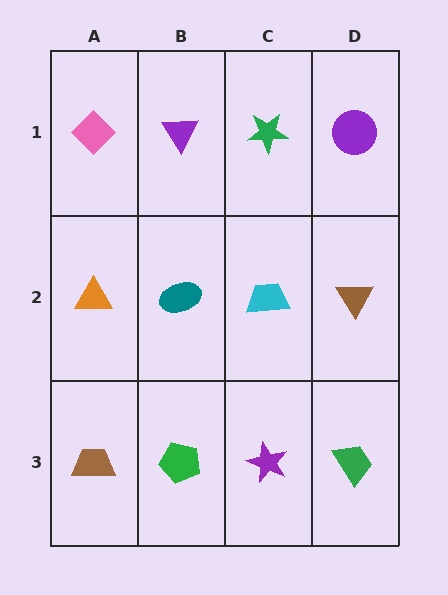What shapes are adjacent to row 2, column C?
A green star (row 1, column C), a purple star (row 3, column C), a teal ellipse (row 2, column B), a brown triangle (row 2, column D).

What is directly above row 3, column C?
A cyan trapezoid.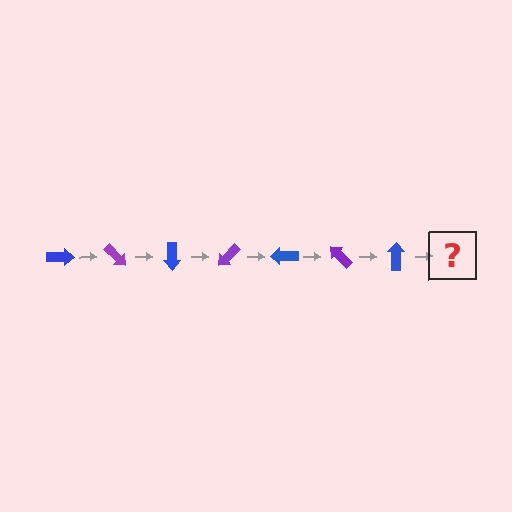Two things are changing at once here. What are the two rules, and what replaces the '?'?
The two rules are that it rotates 45 degrees each step and the color cycles through blue and purple. The '?' should be a purple arrow, rotated 315 degrees from the start.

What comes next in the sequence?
The next element should be a purple arrow, rotated 315 degrees from the start.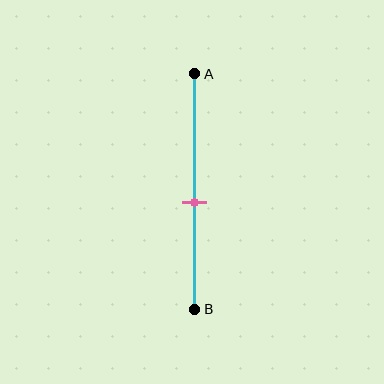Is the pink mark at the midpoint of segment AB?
No, the mark is at about 55% from A, not at the 50% midpoint.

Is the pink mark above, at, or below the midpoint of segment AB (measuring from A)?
The pink mark is below the midpoint of segment AB.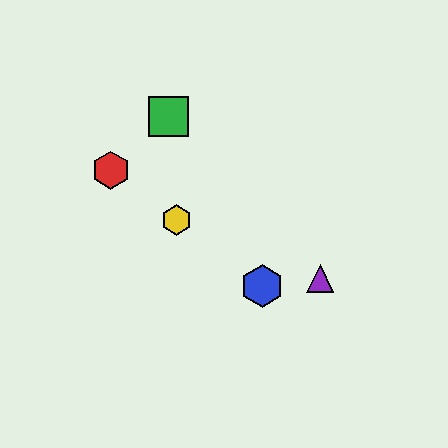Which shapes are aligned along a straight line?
The red hexagon, the blue hexagon, the yellow hexagon are aligned along a straight line.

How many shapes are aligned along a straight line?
3 shapes (the red hexagon, the blue hexagon, the yellow hexagon) are aligned along a straight line.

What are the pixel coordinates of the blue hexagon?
The blue hexagon is at (262, 286).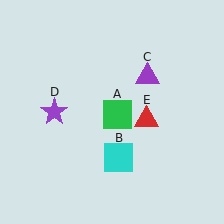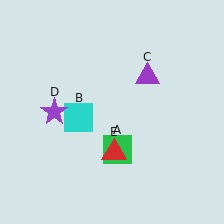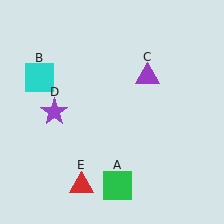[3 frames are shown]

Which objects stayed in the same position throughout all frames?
Purple triangle (object C) and purple star (object D) remained stationary.